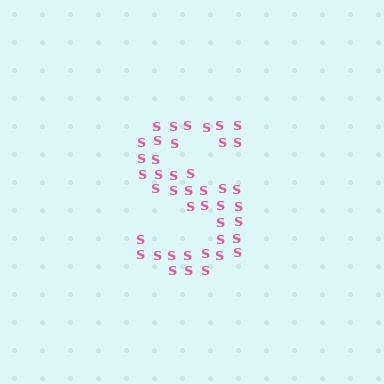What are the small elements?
The small elements are letter S's.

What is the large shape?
The large shape is the letter S.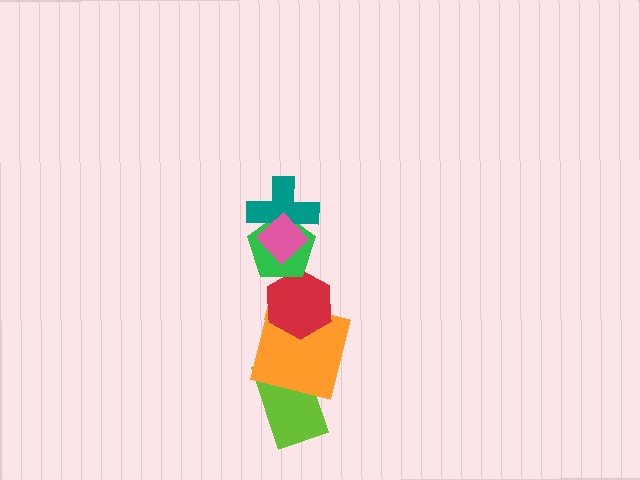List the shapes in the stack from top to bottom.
From top to bottom: the pink diamond, the teal cross, the green pentagon, the red hexagon, the orange square, the lime rectangle.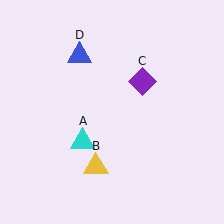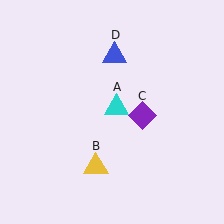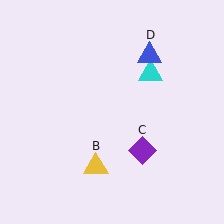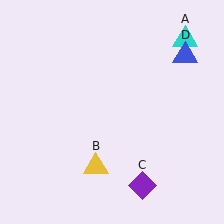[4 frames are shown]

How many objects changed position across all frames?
3 objects changed position: cyan triangle (object A), purple diamond (object C), blue triangle (object D).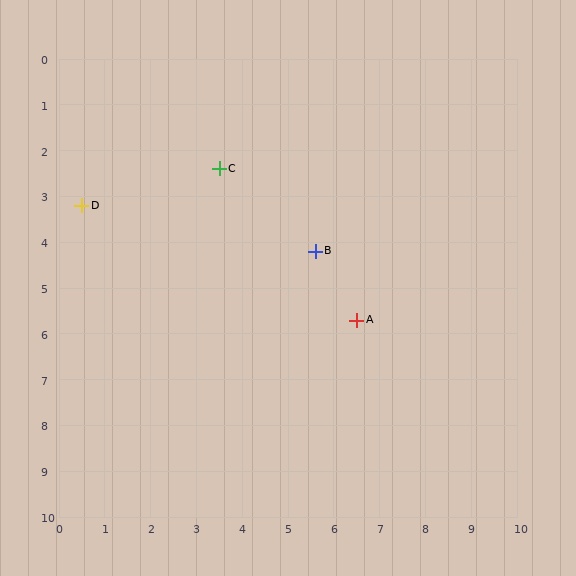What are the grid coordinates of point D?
Point D is at approximately (0.5, 3.2).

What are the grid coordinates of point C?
Point C is at approximately (3.5, 2.4).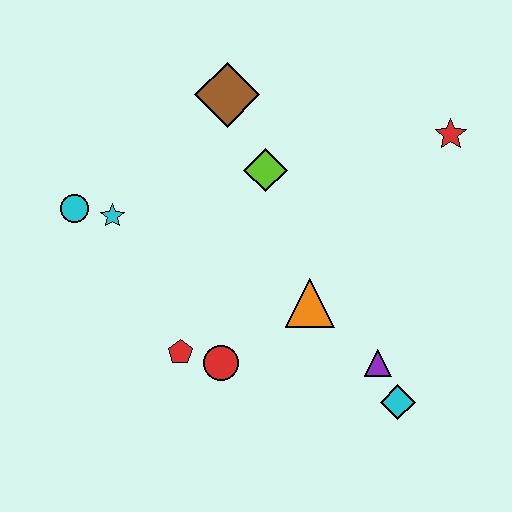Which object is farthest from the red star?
The cyan circle is farthest from the red star.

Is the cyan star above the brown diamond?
No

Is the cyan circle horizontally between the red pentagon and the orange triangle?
No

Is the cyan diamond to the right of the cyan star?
Yes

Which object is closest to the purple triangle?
The cyan diamond is closest to the purple triangle.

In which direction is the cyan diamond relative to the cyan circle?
The cyan diamond is to the right of the cyan circle.